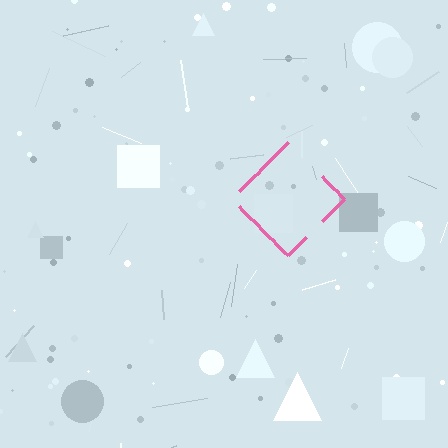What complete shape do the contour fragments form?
The contour fragments form a diamond.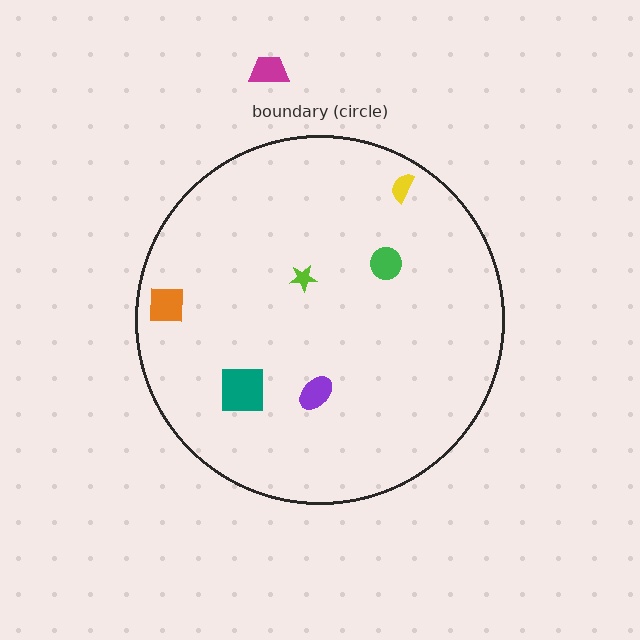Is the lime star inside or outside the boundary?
Inside.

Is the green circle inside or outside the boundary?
Inside.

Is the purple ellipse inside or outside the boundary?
Inside.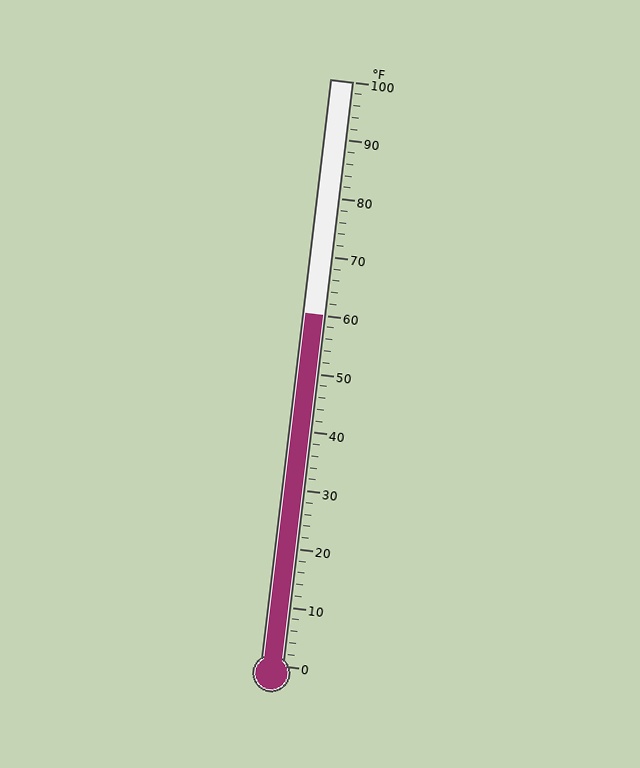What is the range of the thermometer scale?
The thermometer scale ranges from 0°F to 100°F.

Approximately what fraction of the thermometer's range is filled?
The thermometer is filled to approximately 60% of its range.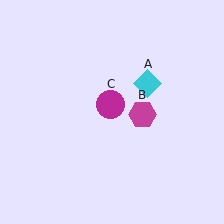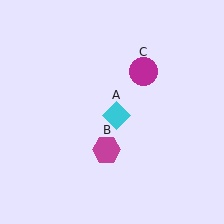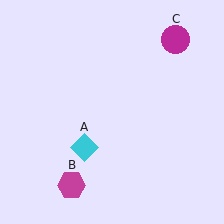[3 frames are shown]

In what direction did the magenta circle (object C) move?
The magenta circle (object C) moved up and to the right.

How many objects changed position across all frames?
3 objects changed position: cyan diamond (object A), magenta hexagon (object B), magenta circle (object C).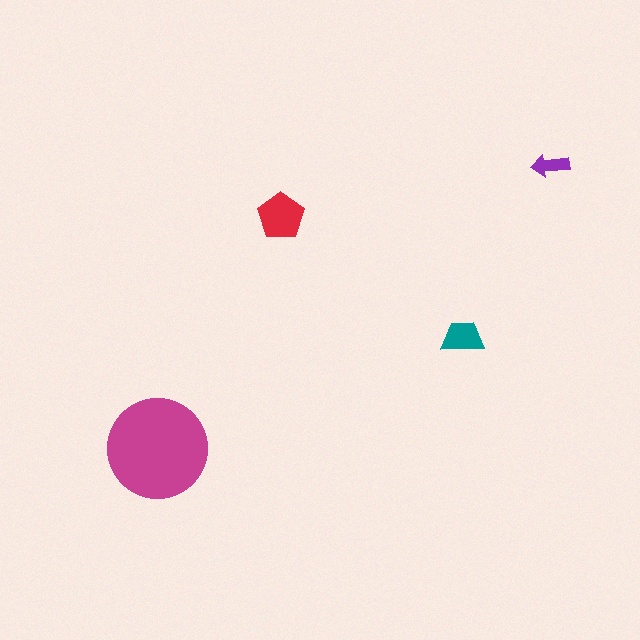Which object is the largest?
The magenta circle.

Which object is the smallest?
The purple arrow.